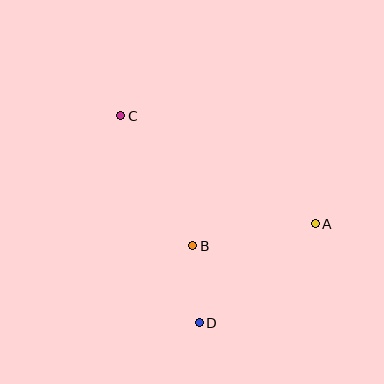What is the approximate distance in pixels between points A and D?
The distance between A and D is approximately 152 pixels.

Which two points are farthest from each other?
Points A and C are farthest from each other.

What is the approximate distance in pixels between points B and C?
The distance between B and C is approximately 149 pixels.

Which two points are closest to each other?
Points B and D are closest to each other.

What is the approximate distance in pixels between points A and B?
The distance between A and B is approximately 125 pixels.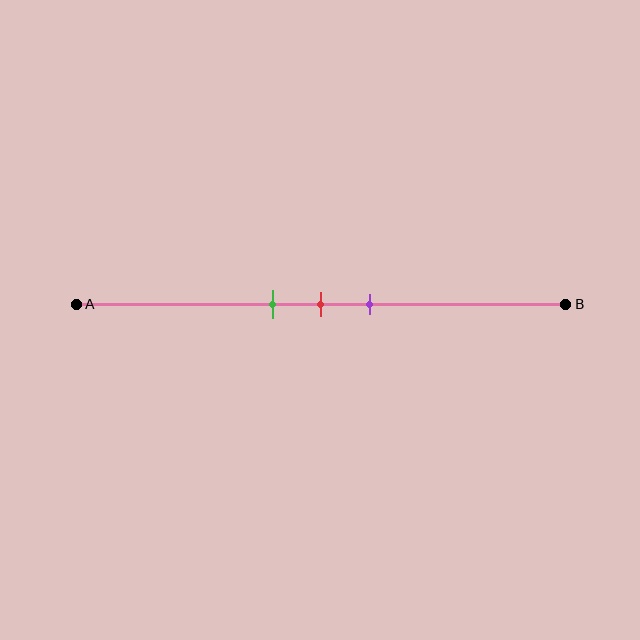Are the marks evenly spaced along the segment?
Yes, the marks are approximately evenly spaced.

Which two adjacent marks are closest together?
The green and red marks are the closest adjacent pair.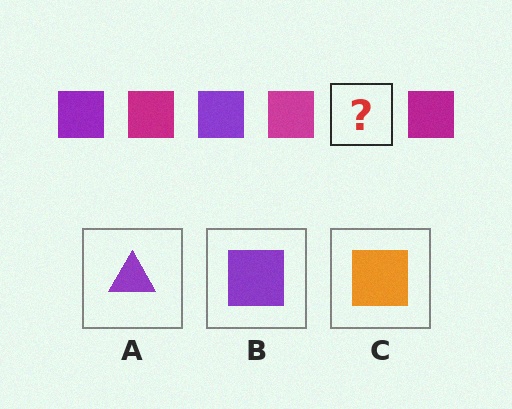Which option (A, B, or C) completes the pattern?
B.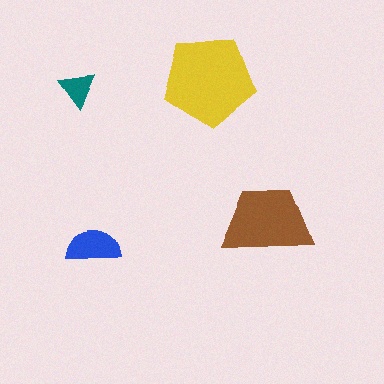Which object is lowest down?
The blue semicircle is bottommost.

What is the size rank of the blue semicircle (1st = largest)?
3rd.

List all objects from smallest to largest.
The teal triangle, the blue semicircle, the brown trapezoid, the yellow pentagon.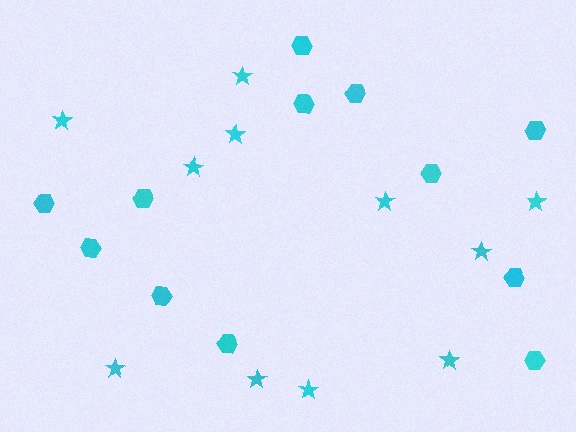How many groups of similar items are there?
There are 2 groups: one group of hexagons (12) and one group of stars (11).